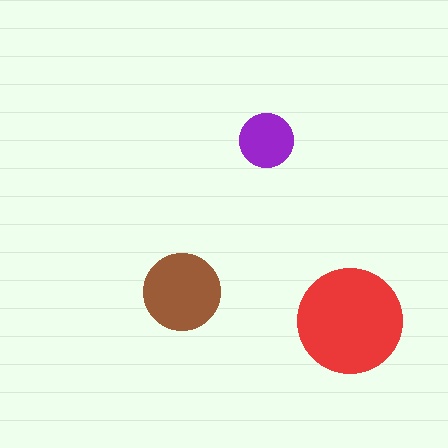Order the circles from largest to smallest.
the red one, the brown one, the purple one.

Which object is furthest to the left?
The brown circle is leftmost.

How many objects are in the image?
There are 3 objects in the image.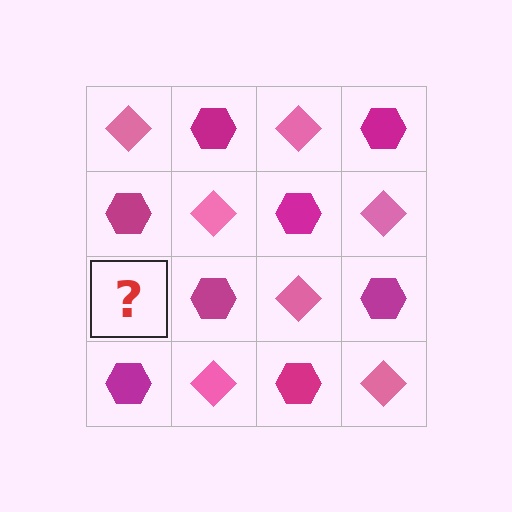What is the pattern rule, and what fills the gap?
The rule is that it alternates pink diamond and magenta hexagon in a checkerboard pattern. The gap should be filled with a pink diamond.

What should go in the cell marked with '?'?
The missing cell should contain a pink diamond.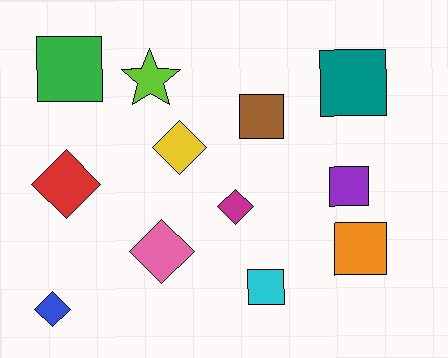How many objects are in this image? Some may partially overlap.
There are 12 objects.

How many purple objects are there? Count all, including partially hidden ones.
There is 1 purple object.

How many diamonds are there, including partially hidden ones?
There are 5 diamonds.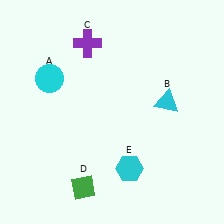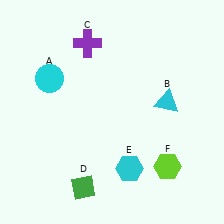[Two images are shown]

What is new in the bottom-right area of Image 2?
A lime hexagon (F) was added in the bottom-right area of Image 2.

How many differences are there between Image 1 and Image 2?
There is 1 difference between the two images.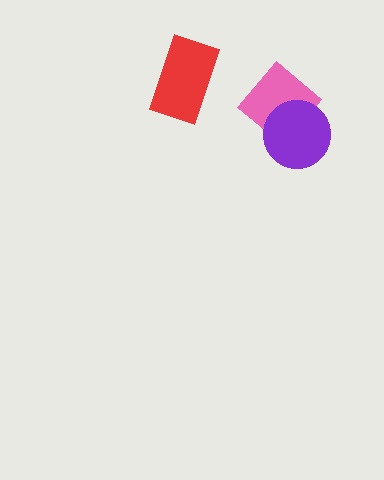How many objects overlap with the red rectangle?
0 objects overlap with the red rectangle.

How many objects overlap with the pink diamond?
1 object overlaps with the pink diamond.